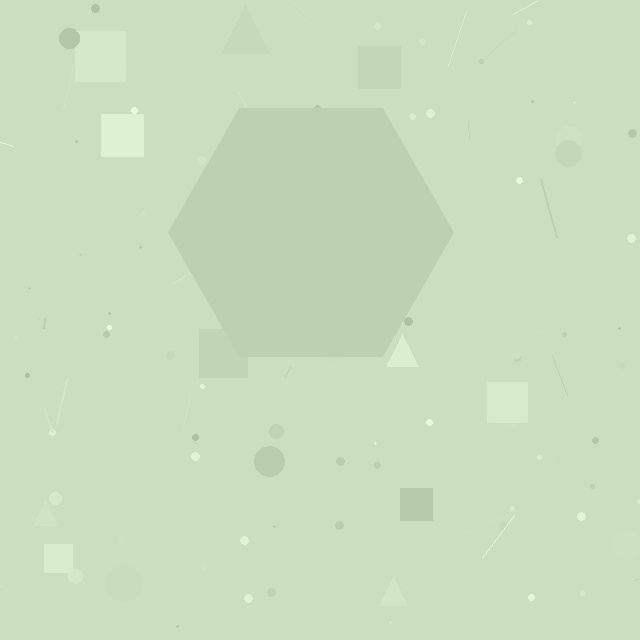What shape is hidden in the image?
A hexagon is hidden in the image.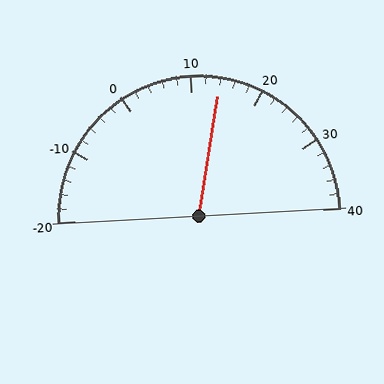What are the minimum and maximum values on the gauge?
The gauge ranges from -20 to 40.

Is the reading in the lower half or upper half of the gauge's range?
The reading is in the upper half of the range (-20 to 40).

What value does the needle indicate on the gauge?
The needle indicates approximately 14.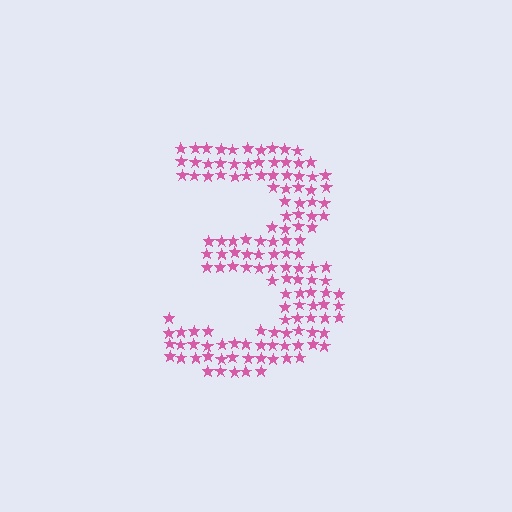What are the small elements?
The small elements are stars.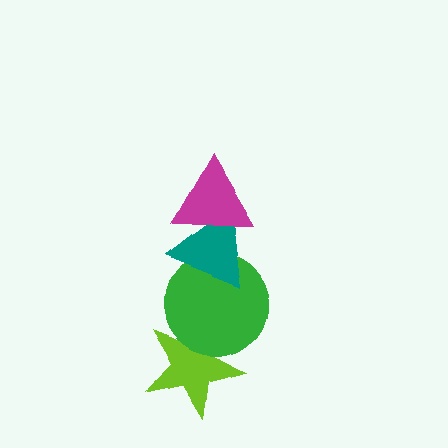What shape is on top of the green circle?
The teal triangle is on top of the green circle.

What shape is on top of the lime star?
The green circle is on top of the lime star.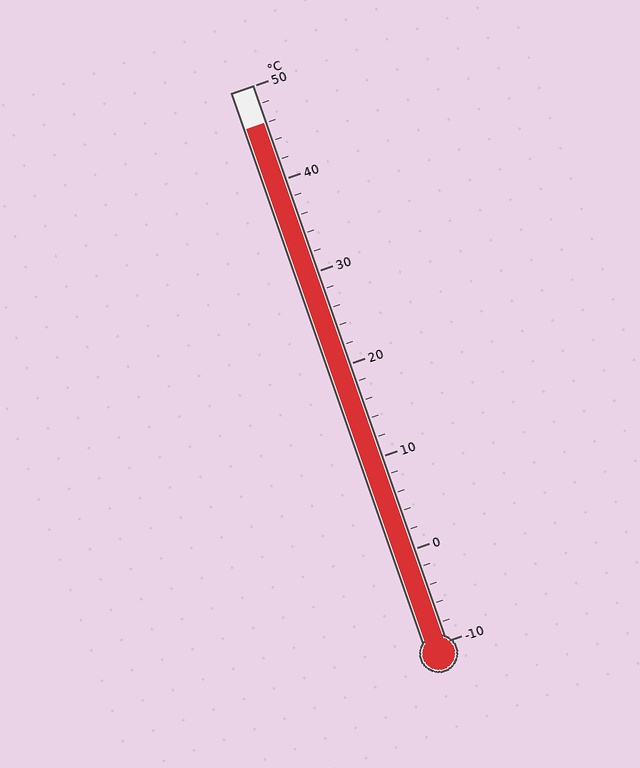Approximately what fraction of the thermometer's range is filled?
The thermometer is filled to approximately 95% of its range.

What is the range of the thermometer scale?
The thermometer scale ranges from -10°C to 50°C.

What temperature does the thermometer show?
The thermometer shows approximately 46°C.